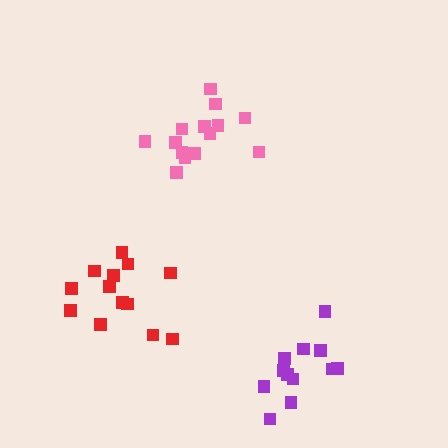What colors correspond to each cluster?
The clusters are colored: pink, purple, red.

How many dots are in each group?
Group 1: 14 dots, Group 2: 12 dots, Group 3: 13 dots (39 total).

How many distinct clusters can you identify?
There are 3 distinct clusters.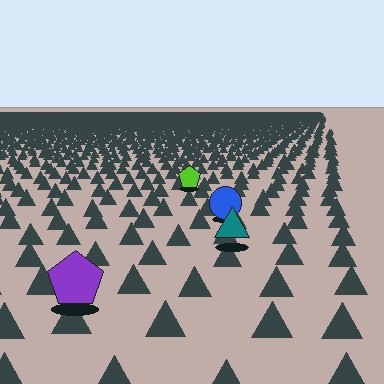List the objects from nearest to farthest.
From nearest to farthest: the purple pentagon, the teal triangle, the blue circle, the lime pentagon.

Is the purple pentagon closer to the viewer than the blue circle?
Yes. The purple pentagon is closer — you can tell from the texture gradient: the ground texture is coarser near it.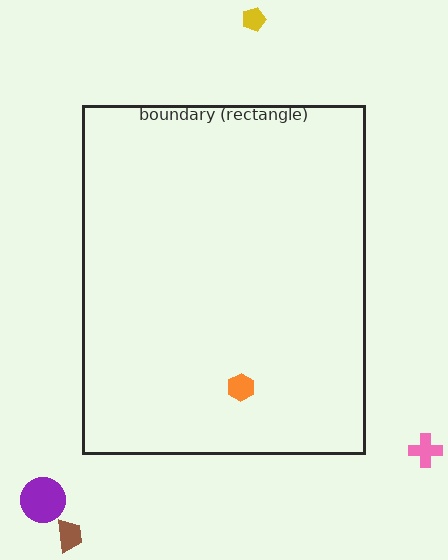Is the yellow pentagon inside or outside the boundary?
Outside.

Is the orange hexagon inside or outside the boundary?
Inside.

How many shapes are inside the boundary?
1 inside, 4 outside.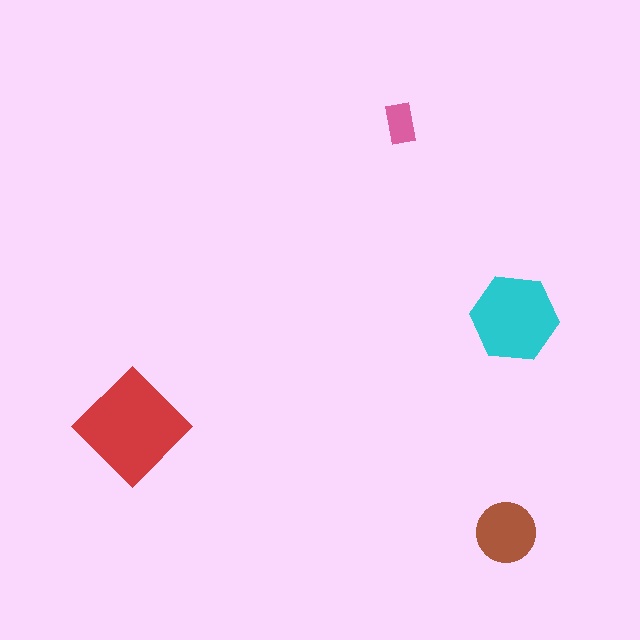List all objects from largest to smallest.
The red diamond, the cyan hexagon, the brown circle, the pink rectangle.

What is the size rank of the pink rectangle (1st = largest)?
4th.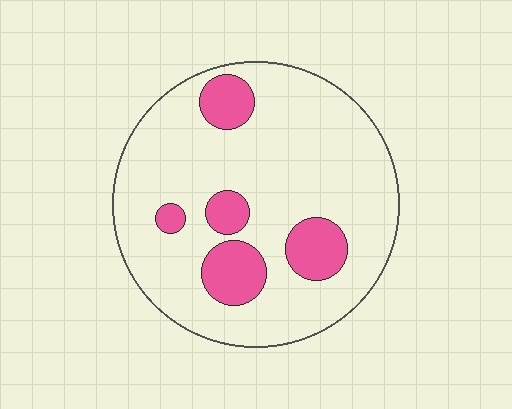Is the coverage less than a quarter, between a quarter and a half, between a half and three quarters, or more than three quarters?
Less than a quarter.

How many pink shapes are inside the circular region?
5.